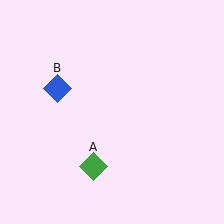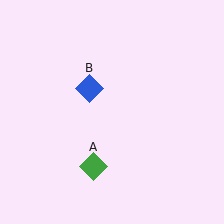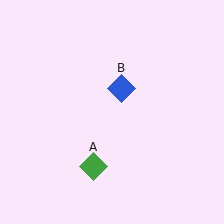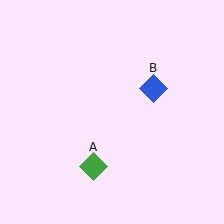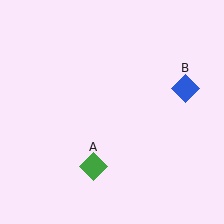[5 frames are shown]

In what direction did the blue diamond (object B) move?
The blue diamond (object B) moved right.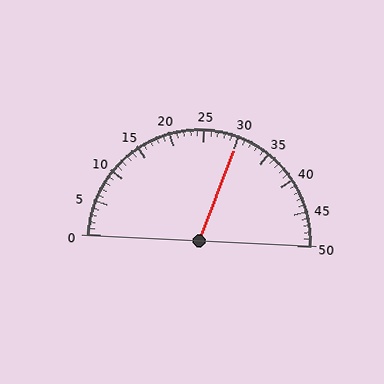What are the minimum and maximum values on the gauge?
The gauge ranges from 0 to 50.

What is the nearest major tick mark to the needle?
The nearest major tick mark is 30.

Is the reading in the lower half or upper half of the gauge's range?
The reading is in the upper half of the range (0 to 50).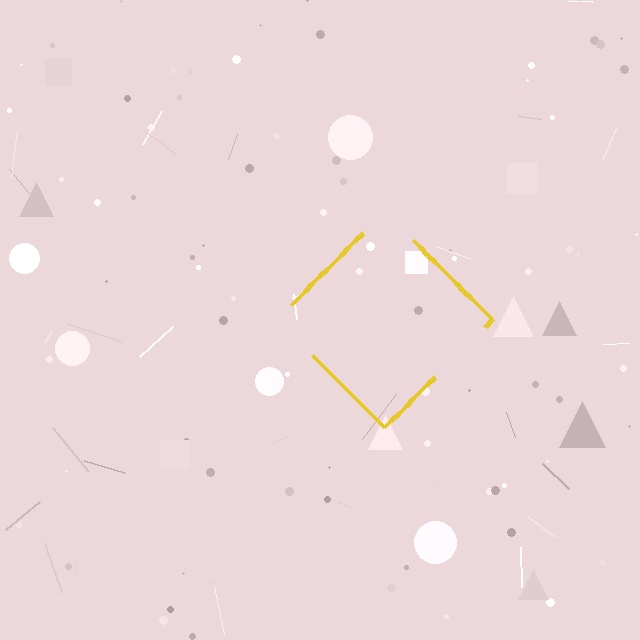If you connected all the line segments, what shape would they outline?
They would outline a diamond.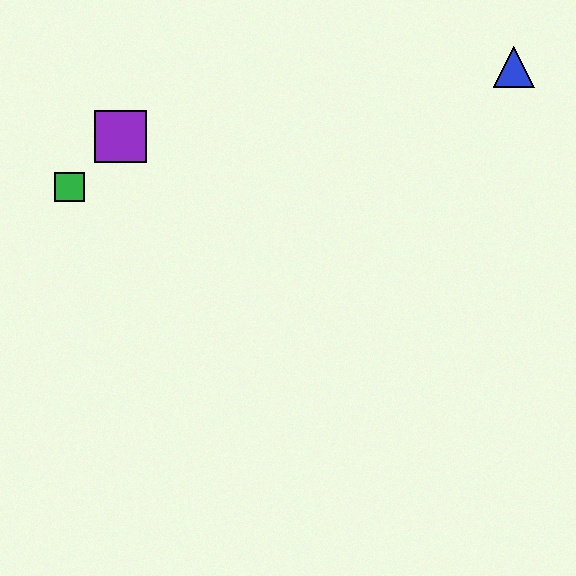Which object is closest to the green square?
The purple square is closest to the green square.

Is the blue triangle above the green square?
Yes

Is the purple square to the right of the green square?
Yes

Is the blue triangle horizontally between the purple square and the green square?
No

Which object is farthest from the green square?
The blue triangle is farthest from the green square.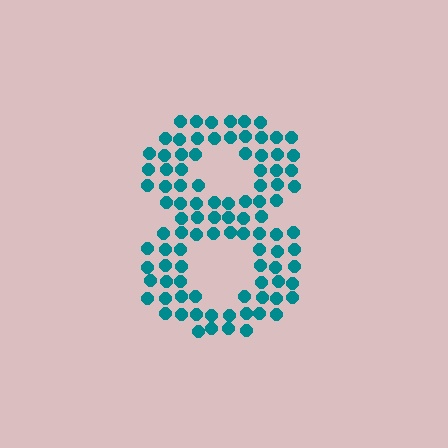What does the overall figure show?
The overall figure shows the digit 8.